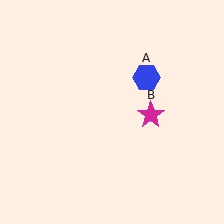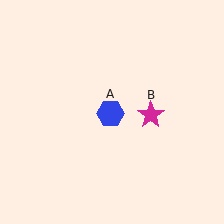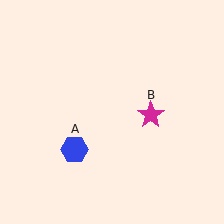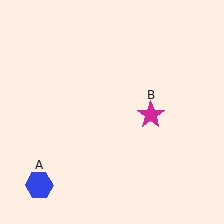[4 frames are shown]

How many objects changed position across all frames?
1 object changed position: blue hexagon (object A).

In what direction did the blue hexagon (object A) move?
The blue hexagon (object A) moved down and to the left.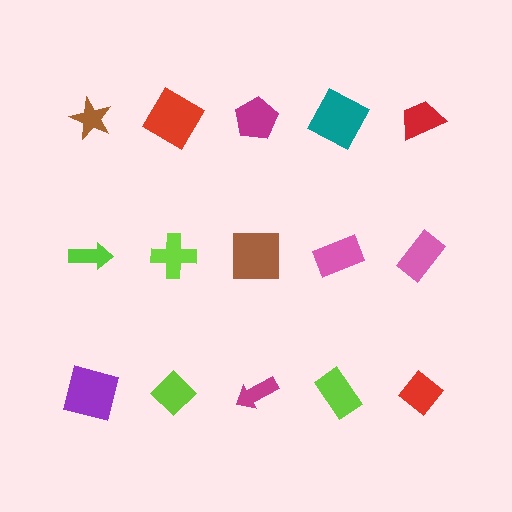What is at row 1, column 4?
A teal square.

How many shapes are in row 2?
5 shapes.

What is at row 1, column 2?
A red diamond.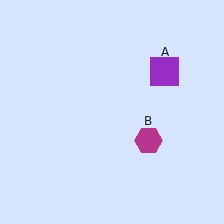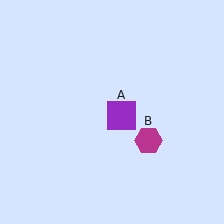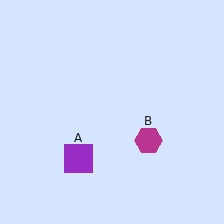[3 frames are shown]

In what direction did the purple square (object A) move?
The purple square (object A) moved down and to the left.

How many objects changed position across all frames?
1 object changed position: purple square (object A).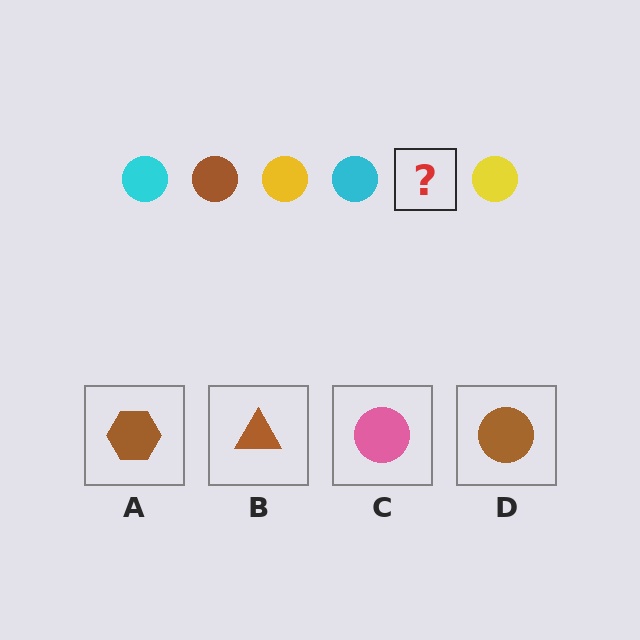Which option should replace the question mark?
Option D.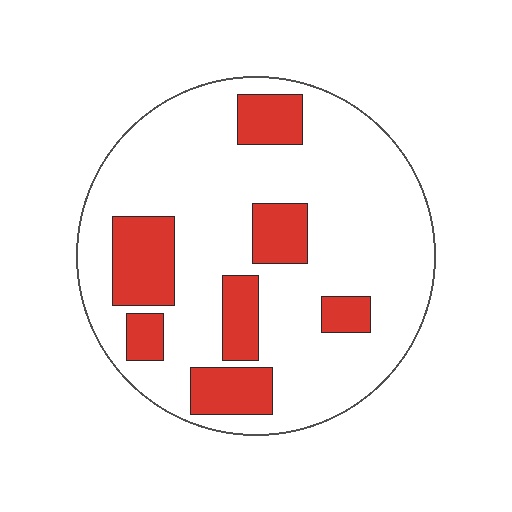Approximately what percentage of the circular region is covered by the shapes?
Approximately 25%.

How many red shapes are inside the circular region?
7.